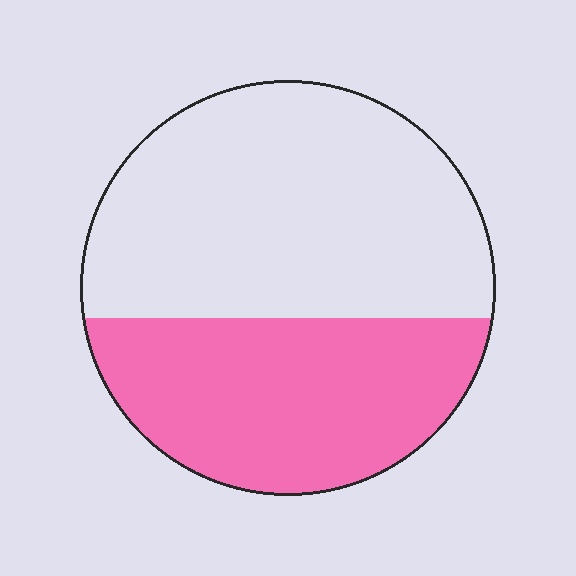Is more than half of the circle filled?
No.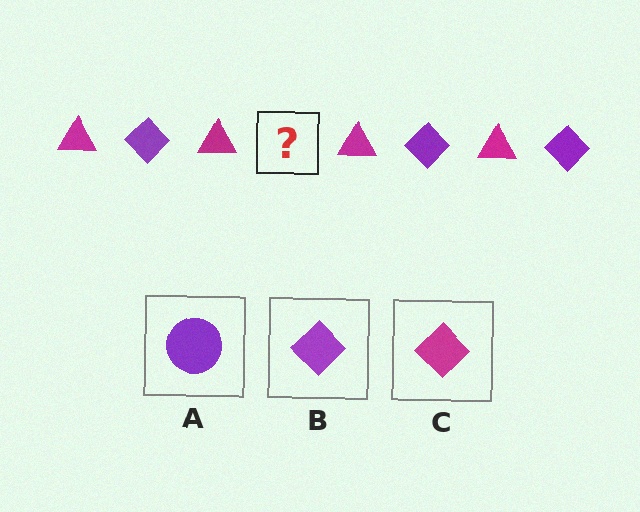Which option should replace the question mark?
Option B.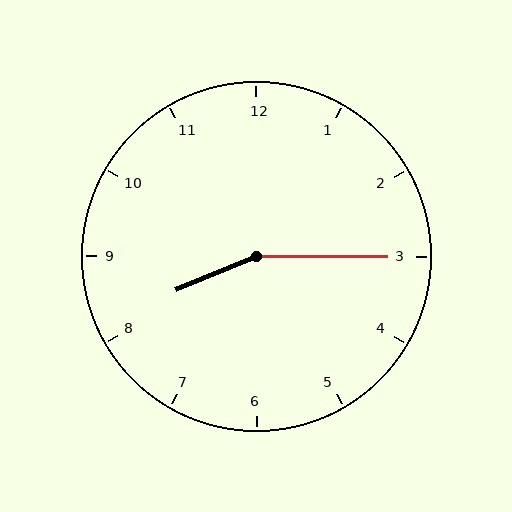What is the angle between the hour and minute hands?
Approximately 158 degrees.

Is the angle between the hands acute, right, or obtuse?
It is obtuse.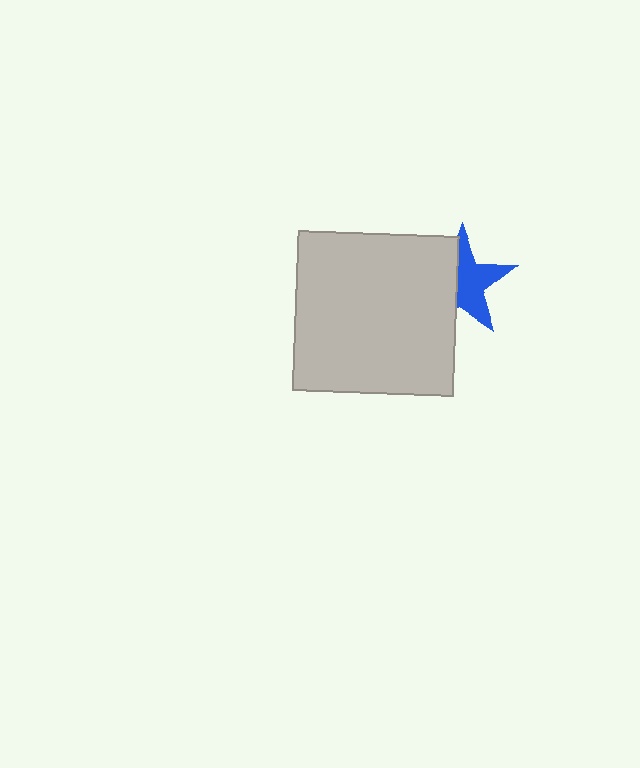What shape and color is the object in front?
The object in front is a light gray square.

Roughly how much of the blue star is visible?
About half of it is visible (roughly 56%).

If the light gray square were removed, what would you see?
You would see the complete blue star.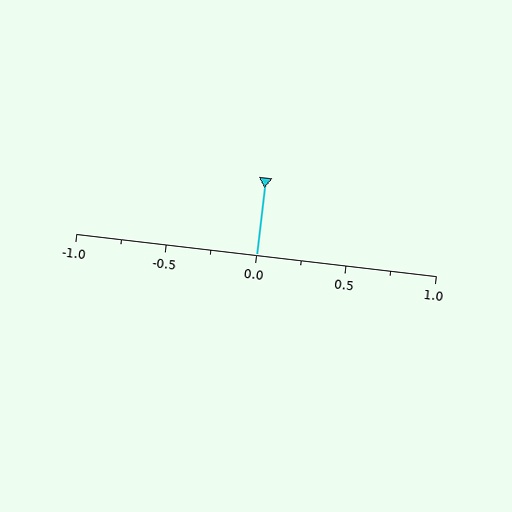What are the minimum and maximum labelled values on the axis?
The axis runs from -1.0 to 1.0.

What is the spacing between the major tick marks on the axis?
The major ticks are spaced 0.5 apart.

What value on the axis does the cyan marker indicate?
The marker indicates approximately 0.